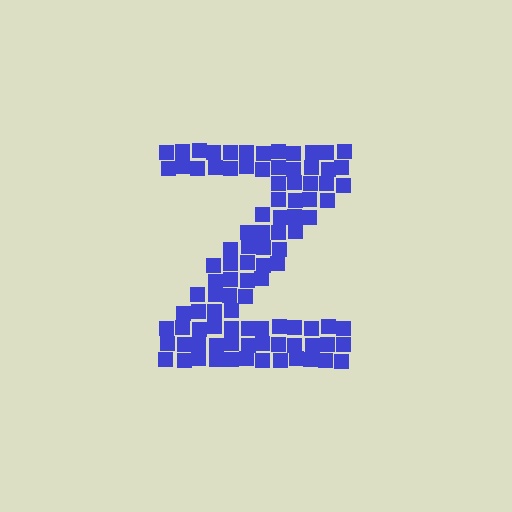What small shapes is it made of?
It is made of small squares.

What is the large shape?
The large shape is the letter Z.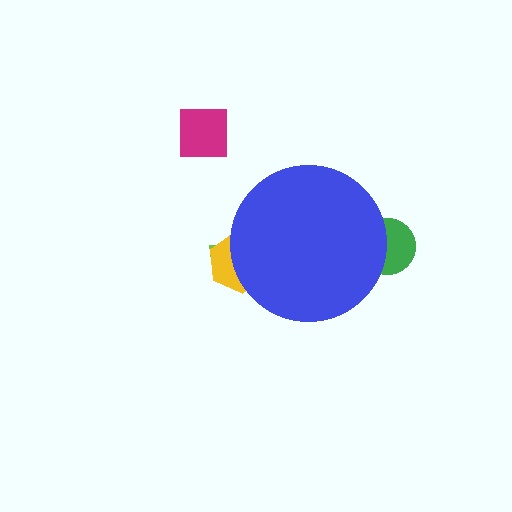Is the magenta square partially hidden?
No, the magenta square is fully visible.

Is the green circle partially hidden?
Yes, the green circle is partially hidden behind the blue circle.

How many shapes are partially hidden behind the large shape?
3 shapes are partially hidden.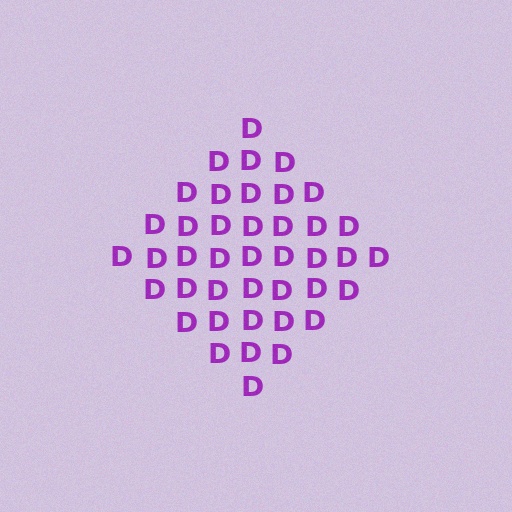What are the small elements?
The small elements are letter D's.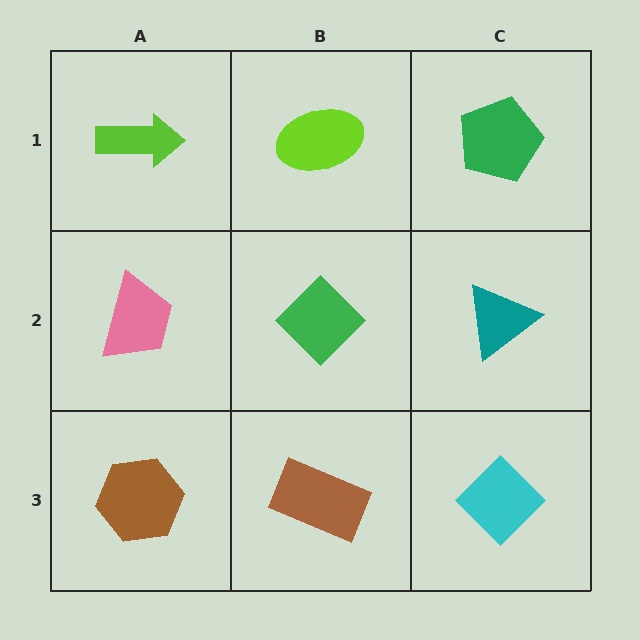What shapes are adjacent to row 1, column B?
A green diamond (row 2, column B), a lime arrow (row 1, column A), a green pentagon (row 1, column C).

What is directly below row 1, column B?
A green diamond.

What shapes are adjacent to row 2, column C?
A green pentagon (row 1, column C), a cyan diamond (row 3, column C), a green diamond (row 2, column B).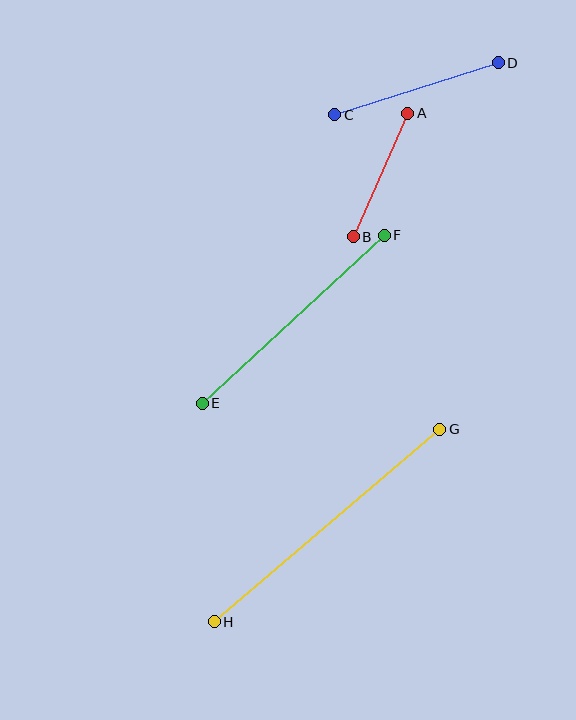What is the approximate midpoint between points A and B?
The midpoint is at approximately (381, 175) pixels.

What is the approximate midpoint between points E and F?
The midpoint is at approximately (293, 319) pixels.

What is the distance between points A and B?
The distance is approximately 135 pixels.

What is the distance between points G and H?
The distance is approximately 296 pixels.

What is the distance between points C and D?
The distance is approximately 172 pixels.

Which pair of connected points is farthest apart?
Points G and H are farthest apart.